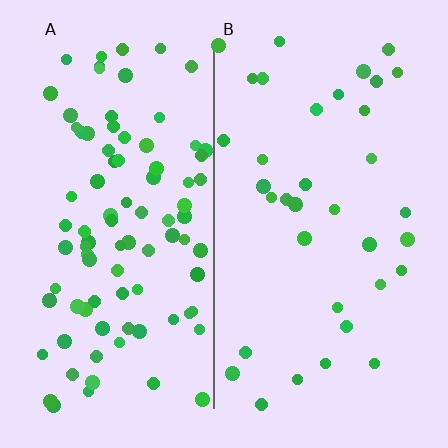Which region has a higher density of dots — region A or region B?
A (the left).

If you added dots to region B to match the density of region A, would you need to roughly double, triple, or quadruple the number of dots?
Approximately triple.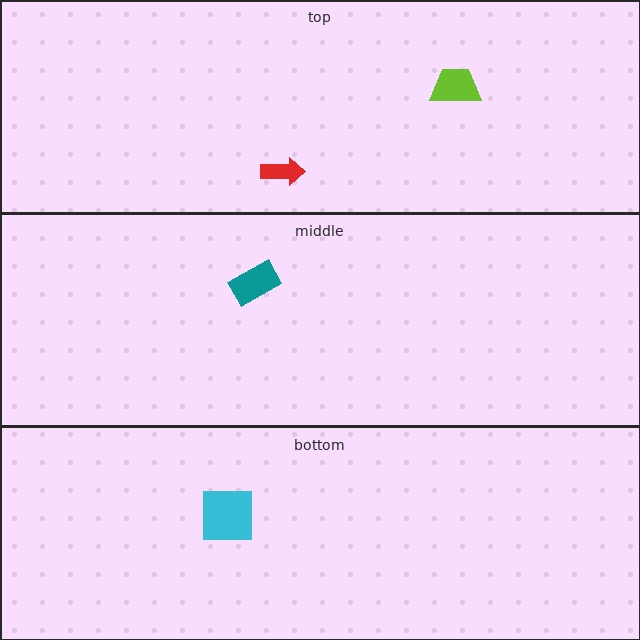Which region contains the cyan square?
The bottom region.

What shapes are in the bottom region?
The cyan square.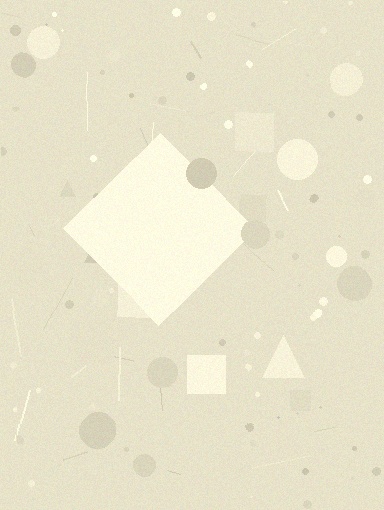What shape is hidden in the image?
A diamond is hidden in the image.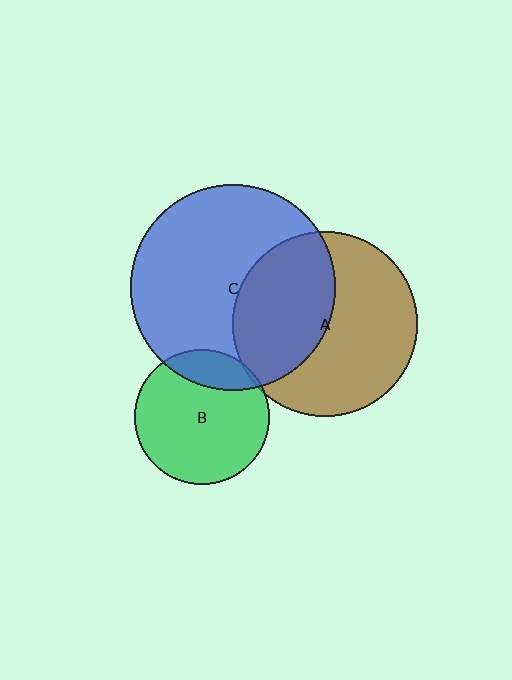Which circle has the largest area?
Circle C (blue).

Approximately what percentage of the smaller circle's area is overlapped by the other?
Approximately 45%.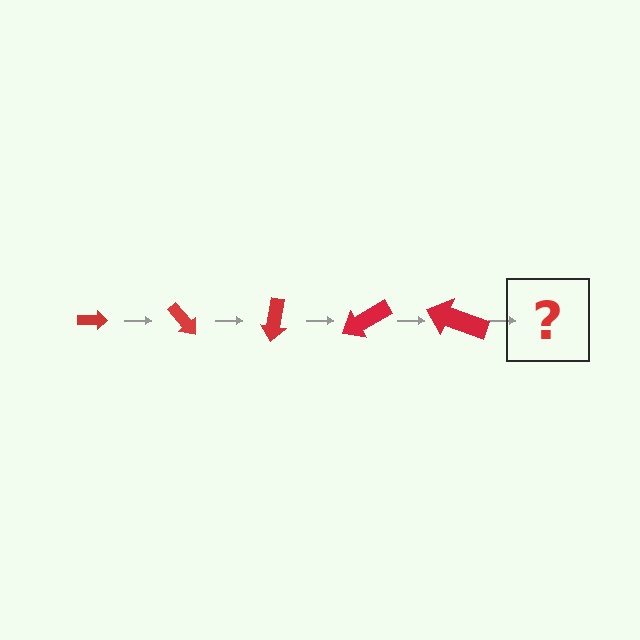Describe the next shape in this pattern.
It should be an arrow, larger than the previous one and rotated 250 degrees from the start.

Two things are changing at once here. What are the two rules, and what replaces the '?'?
The two rules are that the arrow grows larger each step and it rotates 50 degrees each step. The '?' should be an arrow, larger than the previous one and rotated 250 degrees from the start.